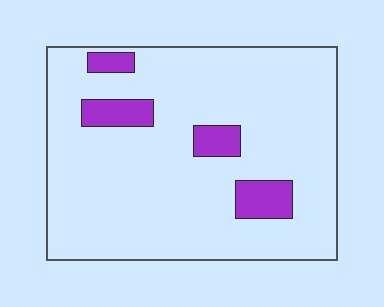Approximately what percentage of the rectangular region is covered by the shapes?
Approximately 10%.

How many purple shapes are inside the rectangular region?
4.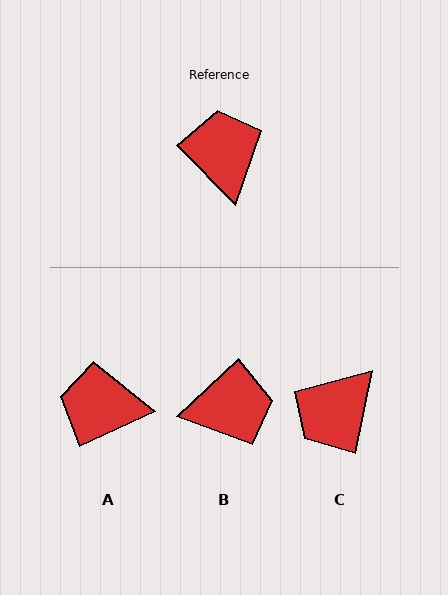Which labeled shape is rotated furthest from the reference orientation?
C, about 124 degrees away.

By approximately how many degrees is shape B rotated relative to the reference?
Approximately 91 degrees clockwise.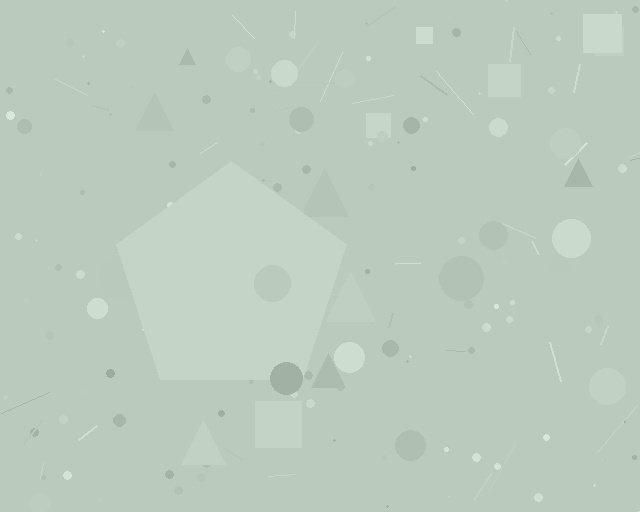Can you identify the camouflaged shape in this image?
The camouflaged shape is a pentagon.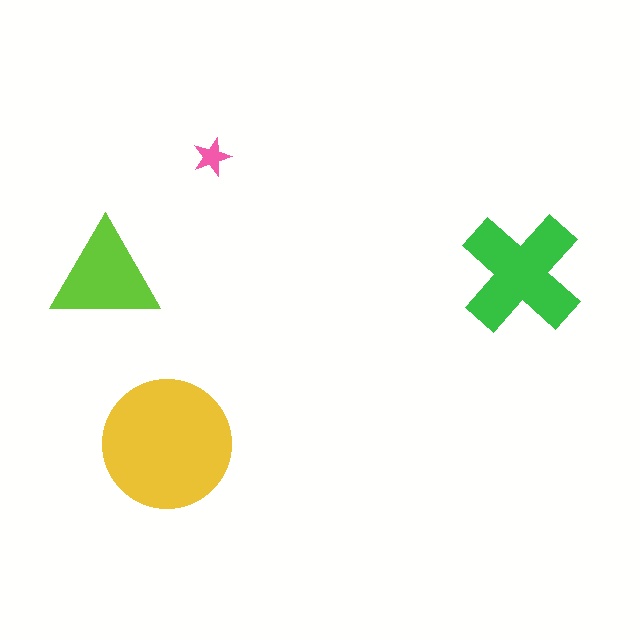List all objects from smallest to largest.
The pink star, the lime triangle, the green cross, the yellow circle.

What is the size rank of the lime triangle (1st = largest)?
3rd.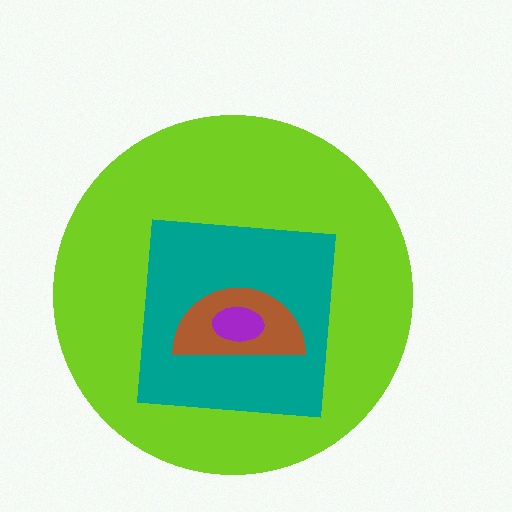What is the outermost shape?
The lime circle.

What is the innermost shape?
The purple ellipse.